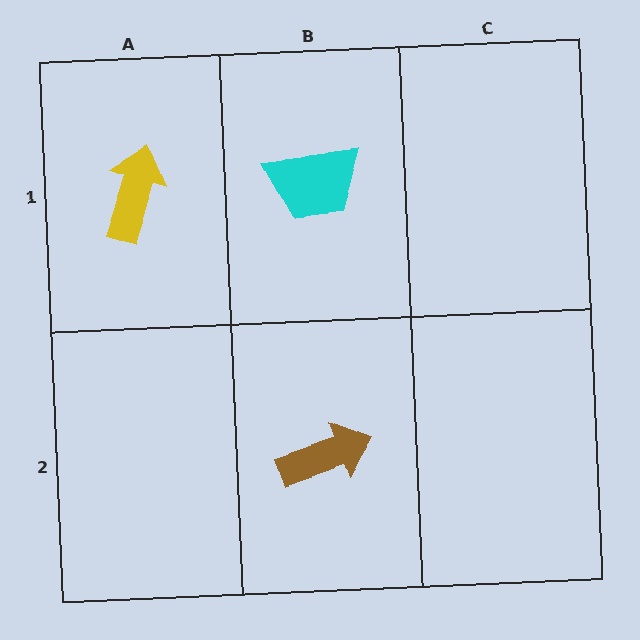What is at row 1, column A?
A yellow arrow.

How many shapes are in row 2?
1 shape.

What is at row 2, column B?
A brown arrow.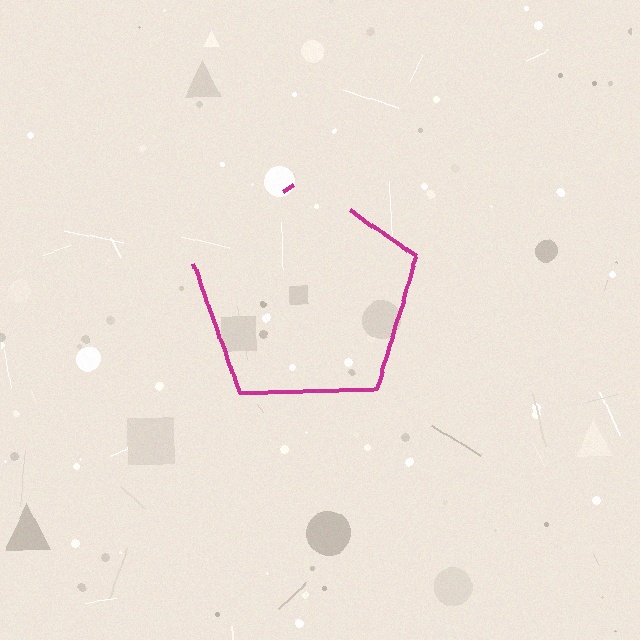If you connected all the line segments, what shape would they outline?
They would outline a pentagon.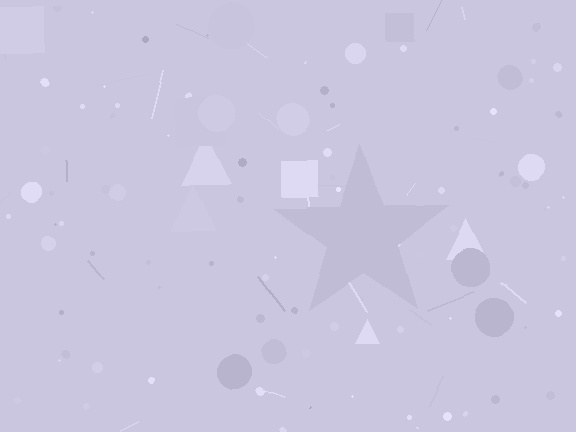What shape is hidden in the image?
A star is hidden in the image.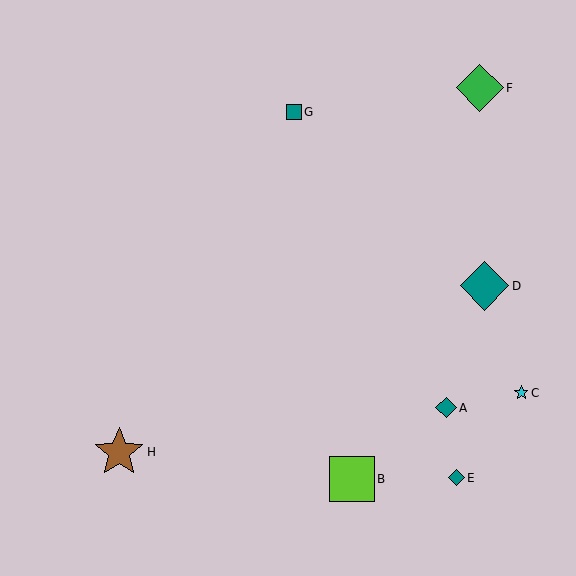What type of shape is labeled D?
Shape D is a teal diamond.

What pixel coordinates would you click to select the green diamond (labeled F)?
Click at (480, 88) to select the green diamond F.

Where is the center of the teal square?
The center of the teal square is at (294, 112).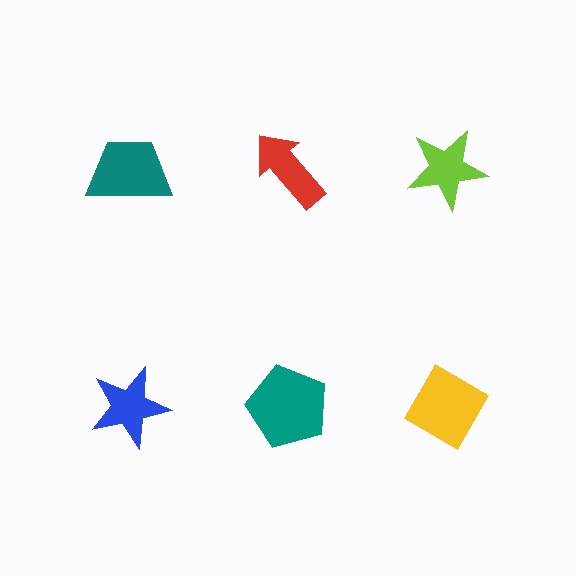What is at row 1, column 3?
A lime star.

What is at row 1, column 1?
A teal trapezoid.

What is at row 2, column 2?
A teal pentagon.